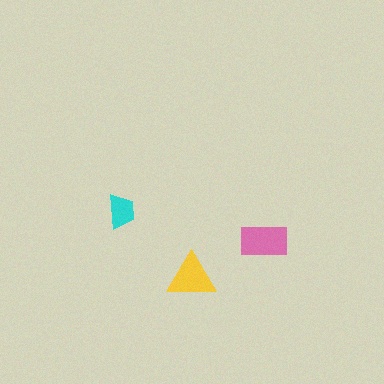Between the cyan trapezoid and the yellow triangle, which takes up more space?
The yellow triangle.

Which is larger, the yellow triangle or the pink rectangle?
The pink rectangle.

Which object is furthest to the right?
The pink rectangle is rightmost.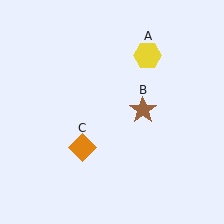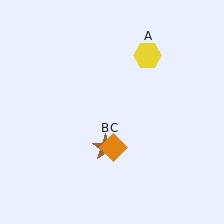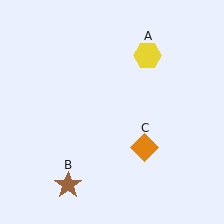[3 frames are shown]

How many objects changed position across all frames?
2 objects changed position: brown star (object B), orange diamond (object C).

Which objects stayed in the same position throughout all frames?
Yellow hexagon (object A) remained stationary.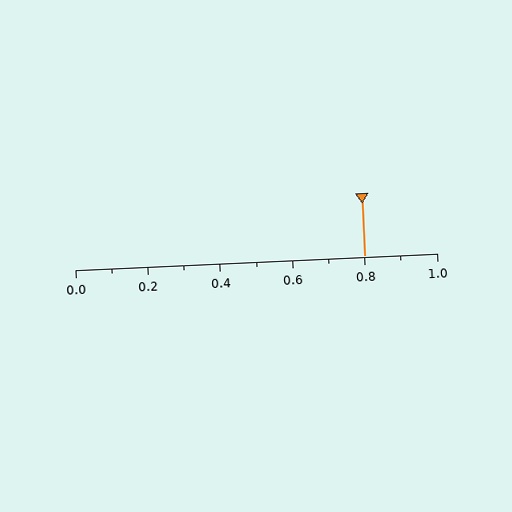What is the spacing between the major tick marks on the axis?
The major ticks are spaced 0.2 apart.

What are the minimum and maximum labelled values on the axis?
The axis runs from 0.0 to 1.0.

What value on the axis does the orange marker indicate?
The marker indicates approximately 0.8.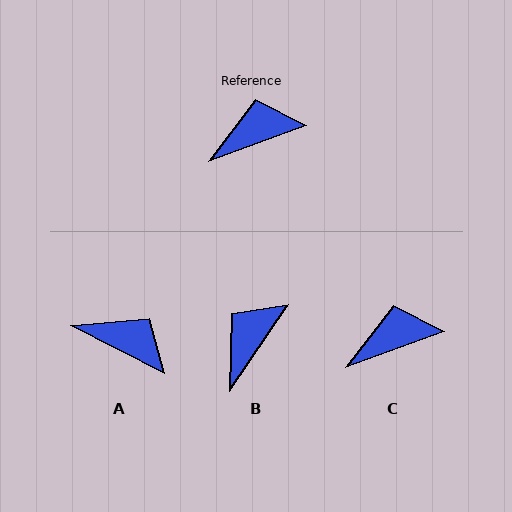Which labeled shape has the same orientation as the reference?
C.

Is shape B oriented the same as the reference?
No, it is off by about 35 degrees.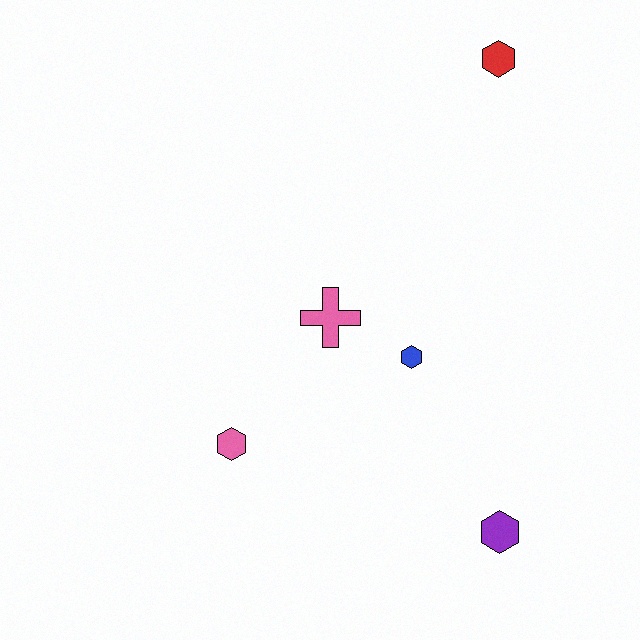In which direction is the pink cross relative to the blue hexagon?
The pink cross is to the left of the blue hexagon.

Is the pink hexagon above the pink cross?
No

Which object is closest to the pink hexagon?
The pink cross is closest to the pink hexagon.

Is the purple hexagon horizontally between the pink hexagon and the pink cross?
No